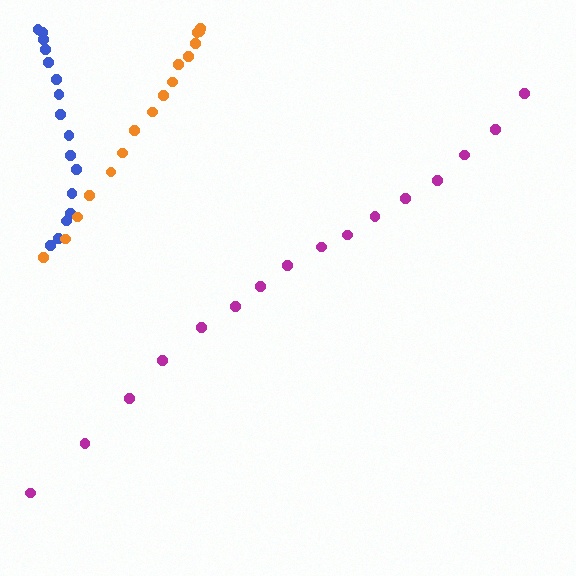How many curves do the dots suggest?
There are 3 distinct paths.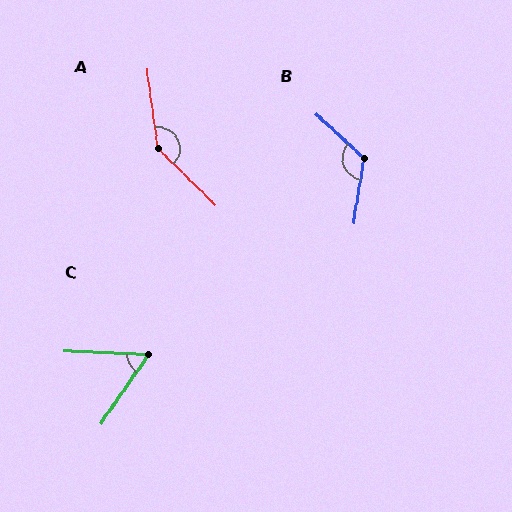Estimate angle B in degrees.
Approximately 124 degrees.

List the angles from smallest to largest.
C (58°), B (124°), A (142°).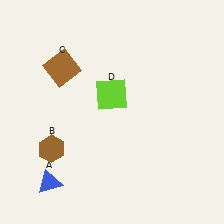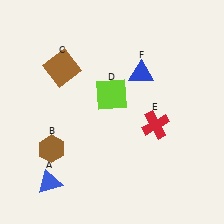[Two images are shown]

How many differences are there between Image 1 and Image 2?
There are 2 differences between the two images.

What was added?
A red cross (E), a blue triangle (F) were added in Image 2.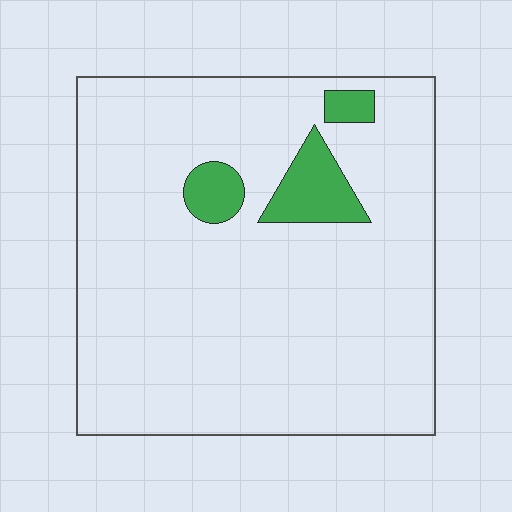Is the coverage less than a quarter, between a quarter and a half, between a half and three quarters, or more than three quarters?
Less than a quarter.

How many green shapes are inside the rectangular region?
3.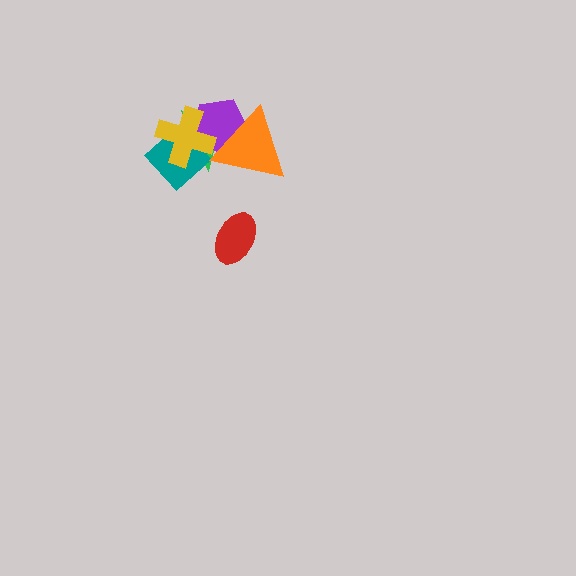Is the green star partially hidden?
Yes, it is partially covered by another shape.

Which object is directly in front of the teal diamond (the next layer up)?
The purple pentagon is directly in front of the teal diamond.